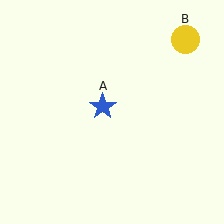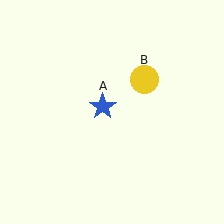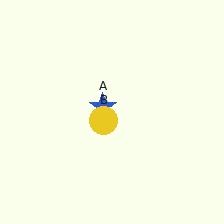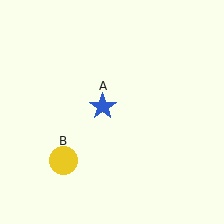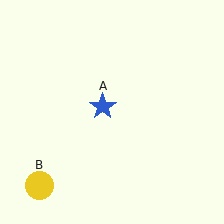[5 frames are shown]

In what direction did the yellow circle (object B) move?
The yellow circle (object B) moved down and to the left.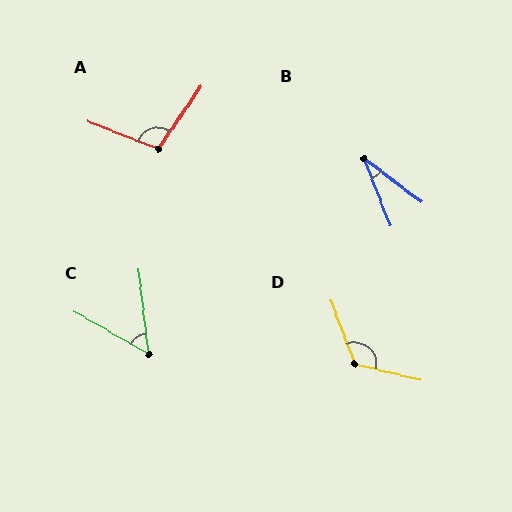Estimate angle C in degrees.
Approximately 54 degrees.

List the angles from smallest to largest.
B (32°), C (54°), A (103°), D (125°).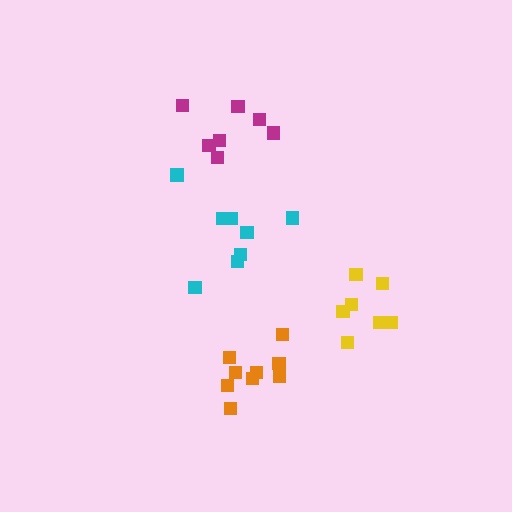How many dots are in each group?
Group 1: 9 dots, Group 2: 7 dots, Group 3: 7 dots, Group 4: 8 dots (31 total).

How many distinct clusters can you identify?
There are 4 distinct clusters.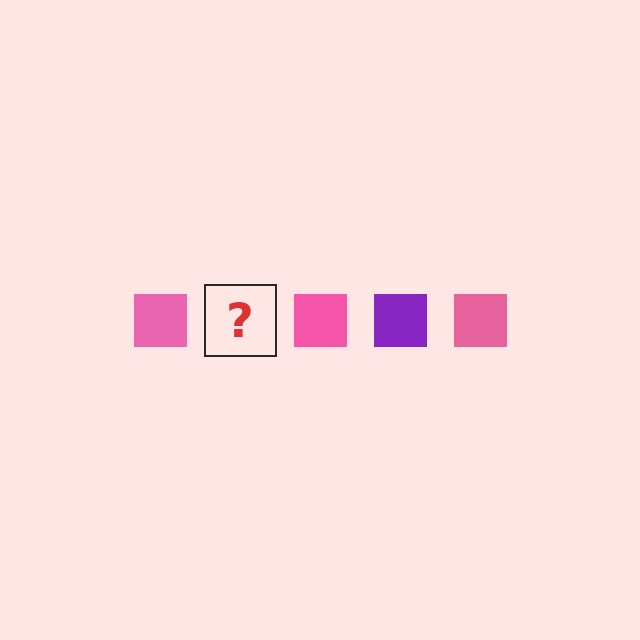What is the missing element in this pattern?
The missing element is a purple square.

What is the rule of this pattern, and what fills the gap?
The rule is that the pattern cycles through pink, purple squares. The gap should be filled with a purple square.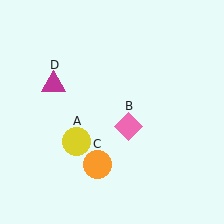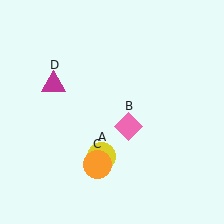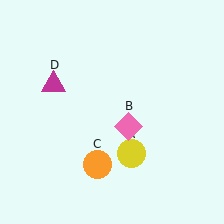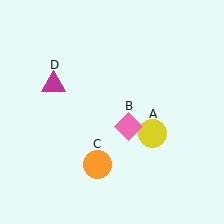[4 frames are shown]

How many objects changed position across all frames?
1 object changed position: yellow circle (object A).